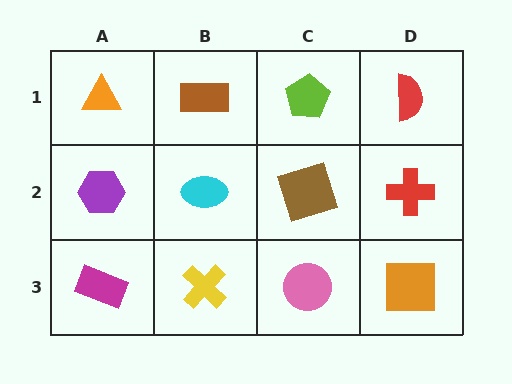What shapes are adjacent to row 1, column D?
A red cross (row 2, column D), a lime pentagon (row 1, column C).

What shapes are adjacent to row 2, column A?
An orange triangle (row 1, column A), a magenta rectangle (row 3, column A), a cyan ellipse (row 2, column B).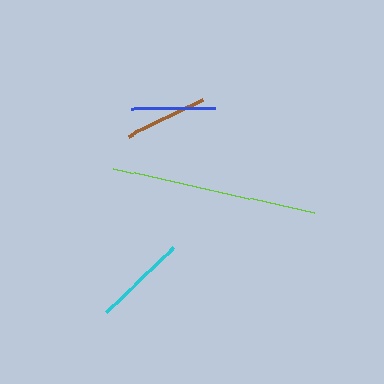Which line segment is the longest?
The lime line is the longest at approximately 206 pixels.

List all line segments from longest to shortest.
From longest to shortest: lime, cyan, blue, brown.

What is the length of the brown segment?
The brown segment is approximately 83 pixels long.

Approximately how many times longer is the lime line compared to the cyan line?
The lime line is approximately 2.2 times the length of the cyan line.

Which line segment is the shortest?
The brown line is the shortest at approximately 83 pixels.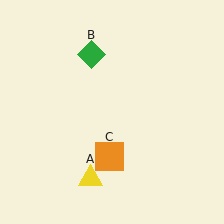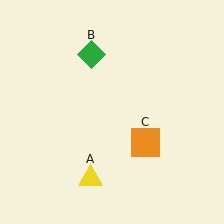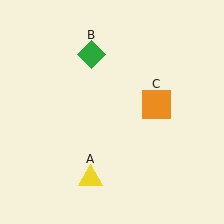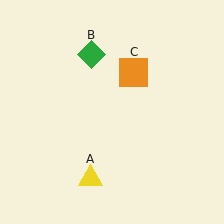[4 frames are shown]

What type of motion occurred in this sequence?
The orange square (object C) rotated counterclockwise around the center of the scene.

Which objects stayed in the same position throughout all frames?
Yellow triangle (object A) and green diamond (object B) remained stationary.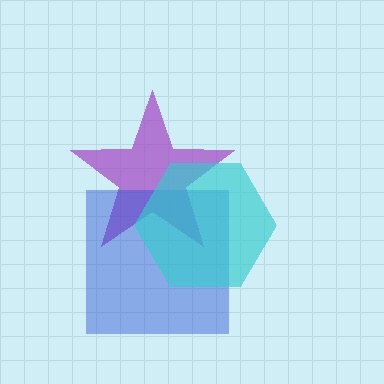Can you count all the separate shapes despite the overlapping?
Yes, there are 3 separate shapes.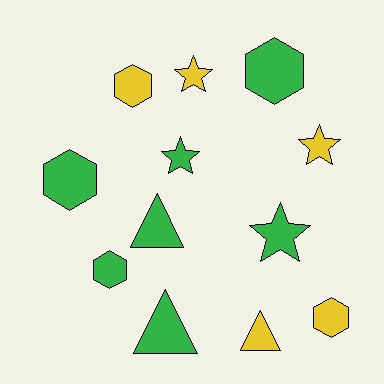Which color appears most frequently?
Green, with 7 objects.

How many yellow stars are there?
There are 2 yellow stars.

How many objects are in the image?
There are 12 objects.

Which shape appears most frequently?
Hexagon, with 5 objects.